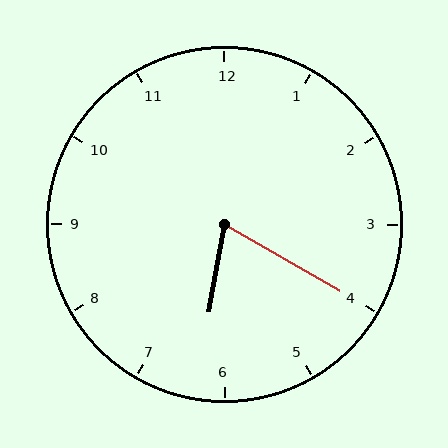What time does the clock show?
6:20.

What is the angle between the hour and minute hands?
Approximately 70 degrees.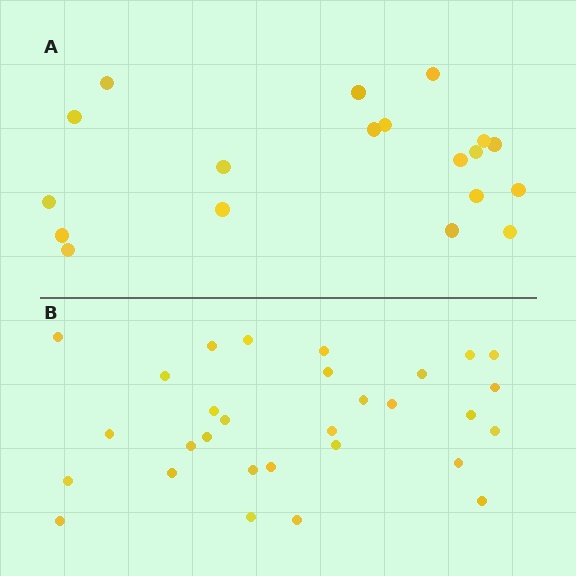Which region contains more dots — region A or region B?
Region B (the bottom region) has more dots.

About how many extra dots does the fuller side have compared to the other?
Region B has roughly 12 or so more dots than region A.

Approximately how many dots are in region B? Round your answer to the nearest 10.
About 30 dots.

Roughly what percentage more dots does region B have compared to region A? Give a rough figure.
About 60% more.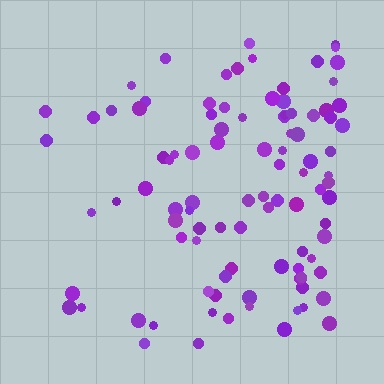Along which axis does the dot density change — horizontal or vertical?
Horizontal.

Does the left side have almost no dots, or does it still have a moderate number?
Still a moderate number, just noticeably fewer than the right.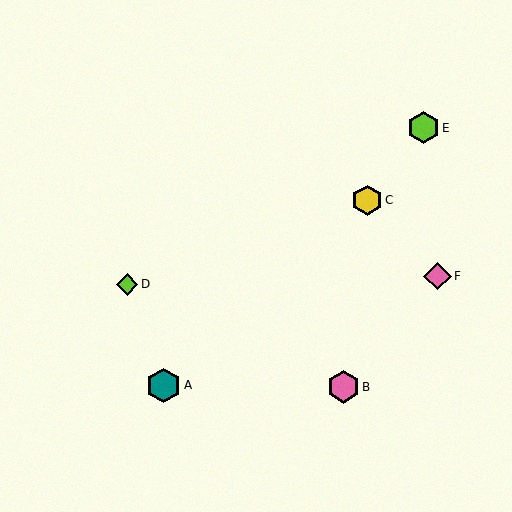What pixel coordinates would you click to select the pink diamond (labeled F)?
Click at (438, 276) to select the pink diamond F.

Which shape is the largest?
The teal hexagon (labeled A) is the largest.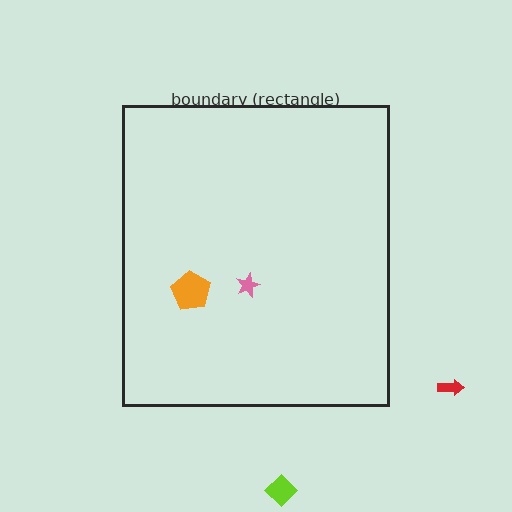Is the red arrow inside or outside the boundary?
Outside.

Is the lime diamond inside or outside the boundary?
Outside.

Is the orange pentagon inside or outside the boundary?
Inside.